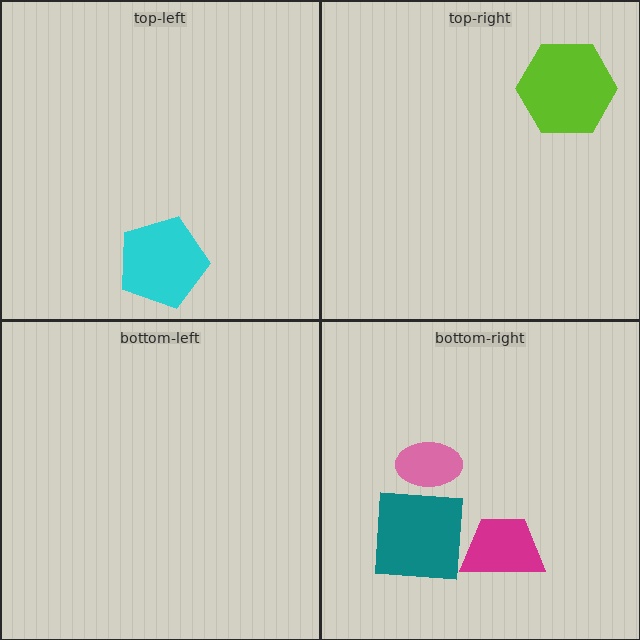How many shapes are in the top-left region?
1.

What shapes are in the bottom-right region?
The pink ellipse, the magenta trapezoid, the teal square.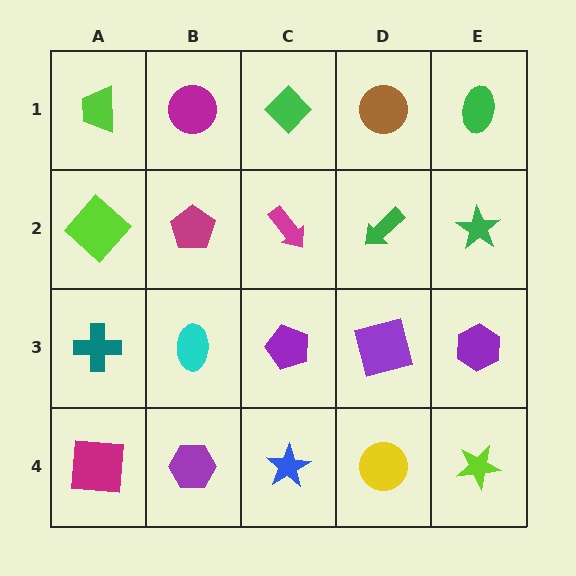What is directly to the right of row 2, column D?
A green star.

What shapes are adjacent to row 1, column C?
A magenta arrow (row 2, column C), a magenta circle (row 1, column B), a brown circle (row 1, column D).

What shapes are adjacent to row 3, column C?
A magenta arrow (row 2, column C), a blue star (row 4, column C), a cyan ellipse (row 3, column B), a purple square (row 3, column D).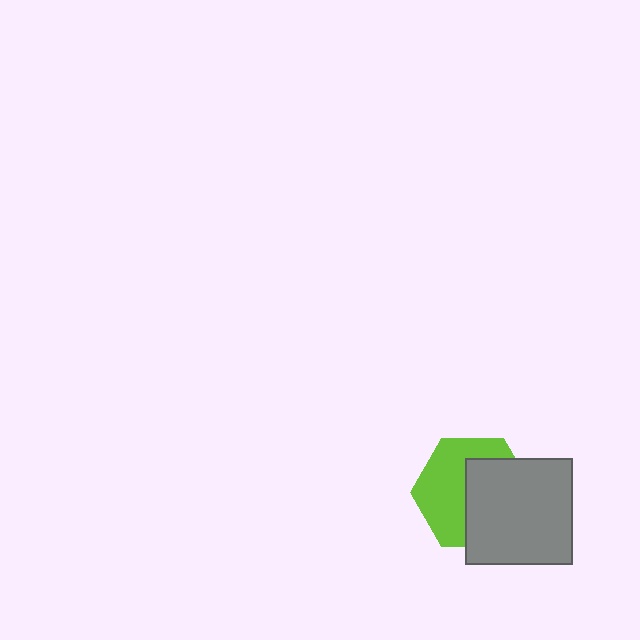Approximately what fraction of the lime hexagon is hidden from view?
Roughly 49% of the lime hexagon is hidden behind the gray square.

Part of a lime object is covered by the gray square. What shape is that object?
It is a hexagon.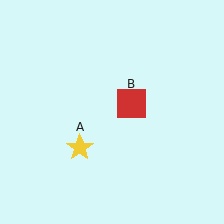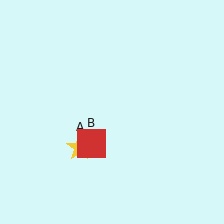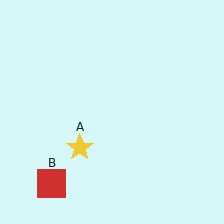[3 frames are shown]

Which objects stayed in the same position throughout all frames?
Yellow star (object A) remained stationary.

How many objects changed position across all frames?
1 object changed position: red square (object B).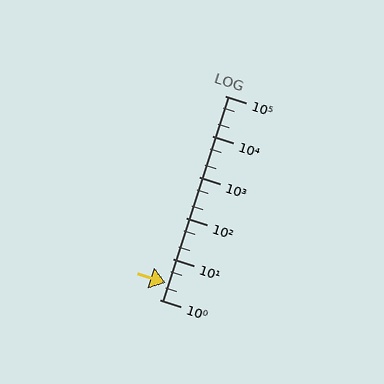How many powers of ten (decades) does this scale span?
The scale spans 5 decades, from 1 to 100000.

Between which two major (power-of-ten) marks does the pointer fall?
The pointer is between 1 and 10.